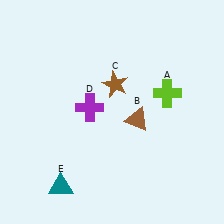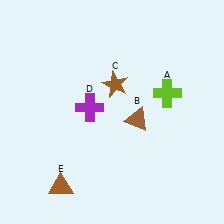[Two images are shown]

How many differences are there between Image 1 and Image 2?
There is 1 difference between the two images.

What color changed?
The triangle (E) changed from teal in Image 1 to brown in Image 2.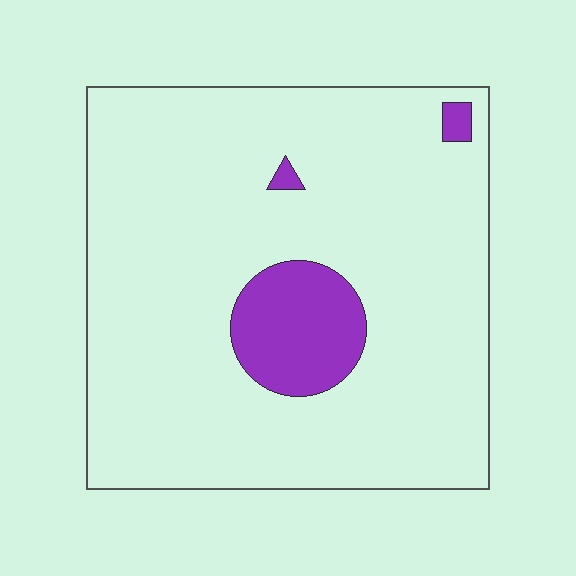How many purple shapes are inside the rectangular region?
3.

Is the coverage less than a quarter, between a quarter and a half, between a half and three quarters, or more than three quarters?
Less than a quarter.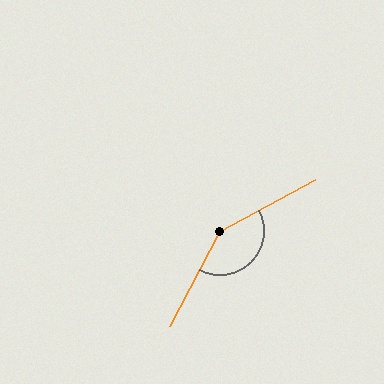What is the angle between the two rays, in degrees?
Approximately 146 degrees.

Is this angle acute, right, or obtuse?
It is obtuse.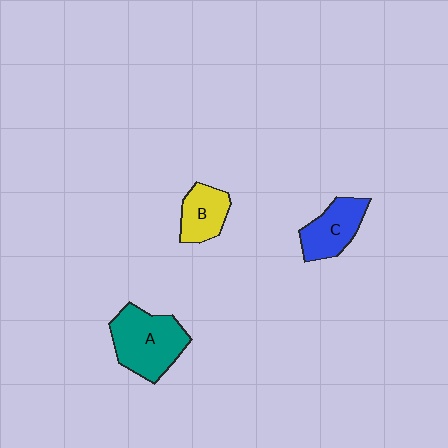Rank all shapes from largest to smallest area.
From largest to smallest: A (teal), C (blue), B (yellow).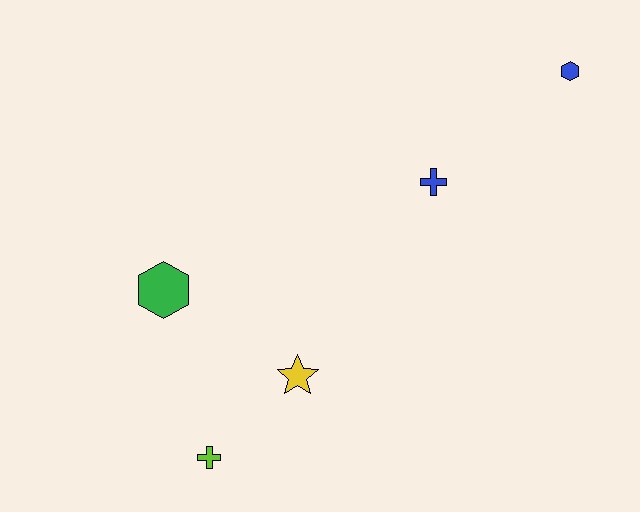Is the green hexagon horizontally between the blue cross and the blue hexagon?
No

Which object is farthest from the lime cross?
The blue hexagon is farthest from the lime cross.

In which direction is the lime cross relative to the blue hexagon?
The lime cross is below the blue hexagon.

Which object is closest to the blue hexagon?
The blue cross is closest to the blue hexagon.